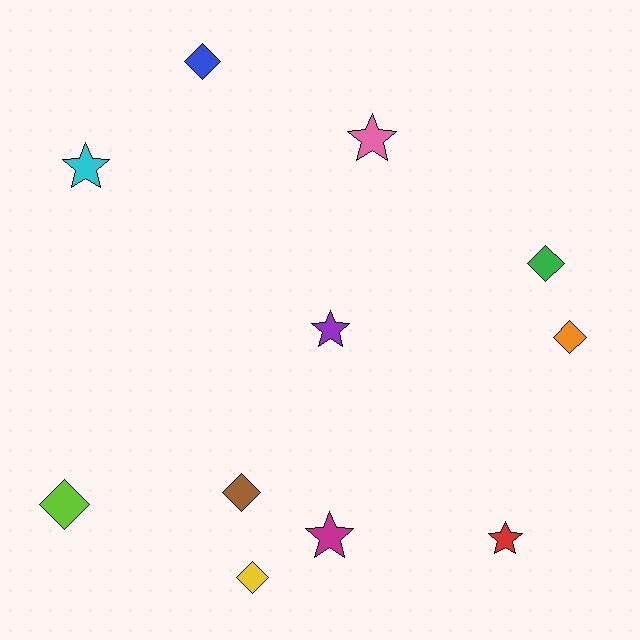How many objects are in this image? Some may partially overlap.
There are 11 objects.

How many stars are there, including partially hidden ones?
There are 5 stars.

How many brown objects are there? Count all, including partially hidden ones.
There is 1 brown object.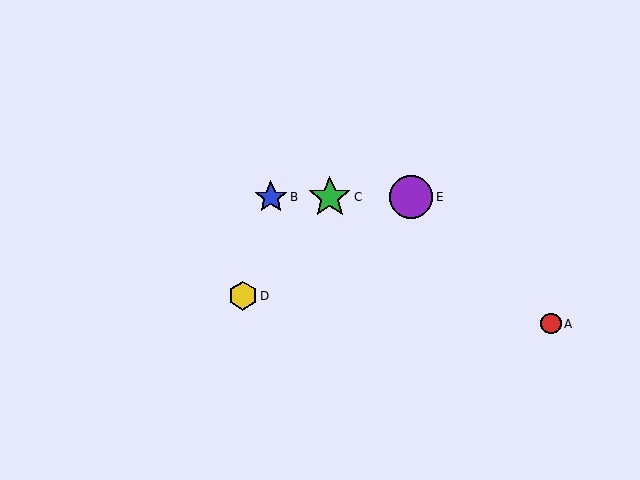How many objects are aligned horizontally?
3 objects (B, C, E) are aligned horizontally.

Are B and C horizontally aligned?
Yes, both are at y≈197.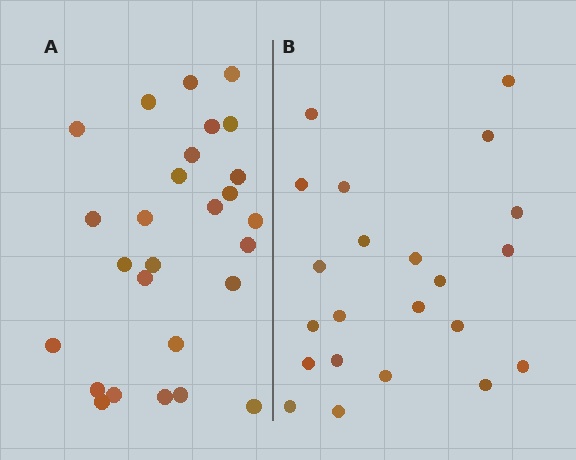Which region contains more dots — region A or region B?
Region A (the left region) has more dots.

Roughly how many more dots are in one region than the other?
Region A has about 5 more dots than region B.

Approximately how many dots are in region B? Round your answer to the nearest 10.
About 20 dots. (The exact count is 22, which rounds to 20.)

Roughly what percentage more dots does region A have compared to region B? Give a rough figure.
About 25% more.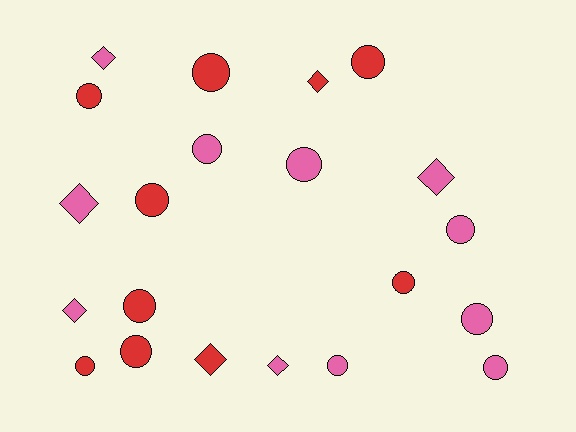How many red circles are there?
There are 8 red circles.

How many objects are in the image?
There are 21 objects.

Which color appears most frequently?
Pink, with 11 objects.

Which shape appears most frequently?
Circle, with 14 objects.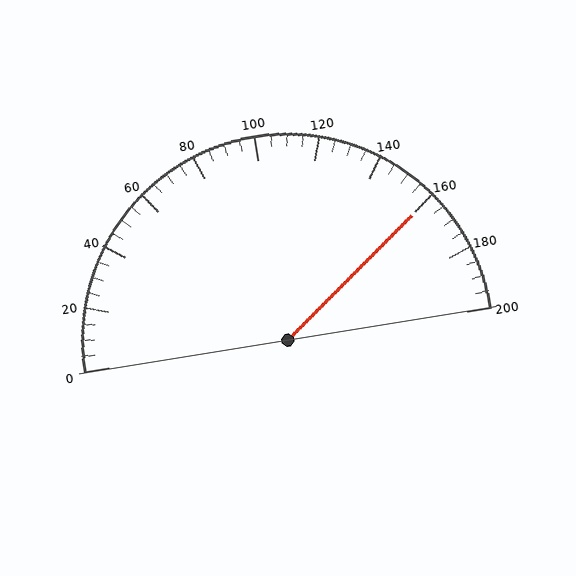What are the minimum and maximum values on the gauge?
The gauge ranges from 0 to 200.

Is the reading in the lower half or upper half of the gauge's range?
The reading is in the upper half of the range (0 to 200).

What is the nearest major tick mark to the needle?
The nearest major tick mark is 160.